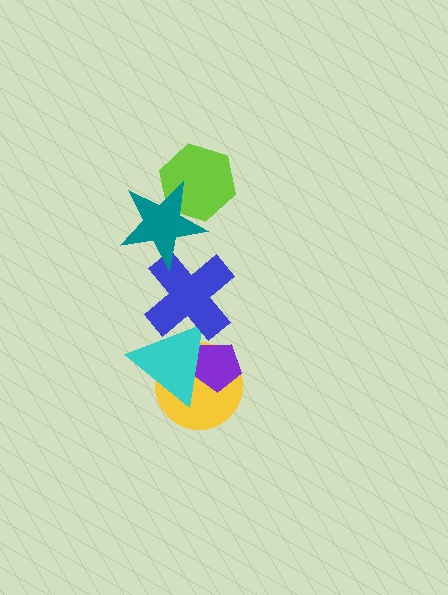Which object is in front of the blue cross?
The teal star is in front of the blue cross.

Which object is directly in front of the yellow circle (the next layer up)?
The purple pentagon is directly in front of the yellow circle.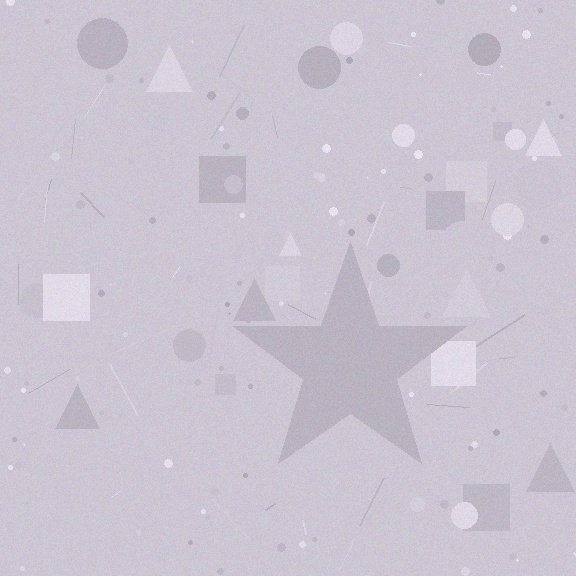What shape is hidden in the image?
A star is hidden in the image.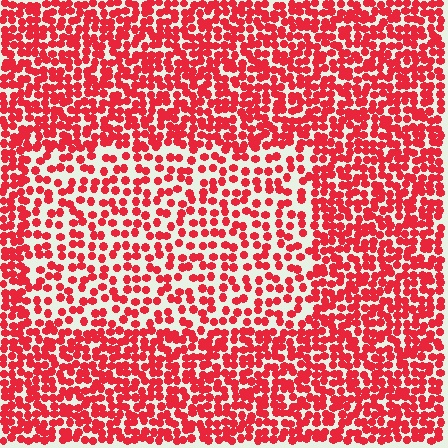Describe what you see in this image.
The image contains small red elements arranged at two different densities. A rectangle-shaped region is visible where the elements are less densely packed than the surrounding area.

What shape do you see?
I see a rectangle.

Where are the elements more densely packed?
The elements are more densely packed outside the rectangle boundary.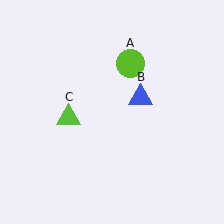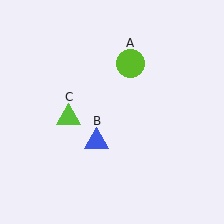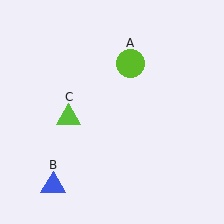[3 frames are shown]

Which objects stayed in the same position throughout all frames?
Lime circle (object A) and lime triangle (object C) remained stationary.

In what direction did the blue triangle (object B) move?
The blue triangle (object B) moved down and to the left.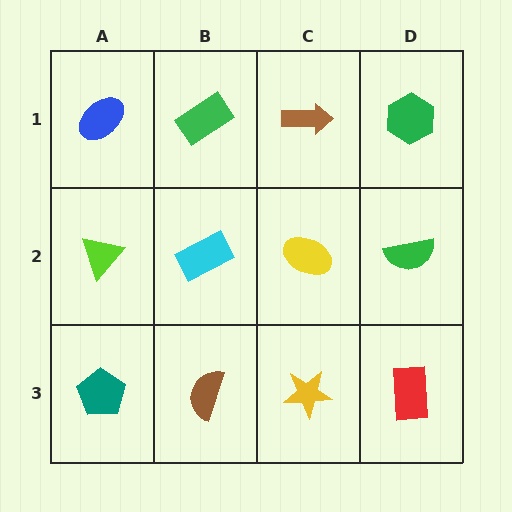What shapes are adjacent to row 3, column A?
A lime triangle (row 2, column A), a brown semicircle (row 3, column B).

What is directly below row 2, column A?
A teal pentagon.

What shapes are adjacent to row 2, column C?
A brown arrow (row 1, column C), a yellow star (row 3, column C), a cyan rectangle (row 2, column B), a green semicircle (row 2, column D).